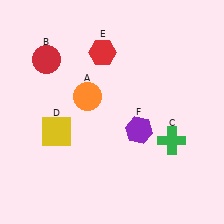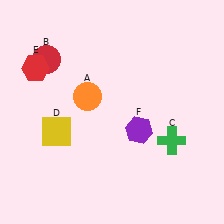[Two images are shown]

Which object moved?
The red hexagon (E) moved left.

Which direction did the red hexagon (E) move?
The red hexagon (E) moved left.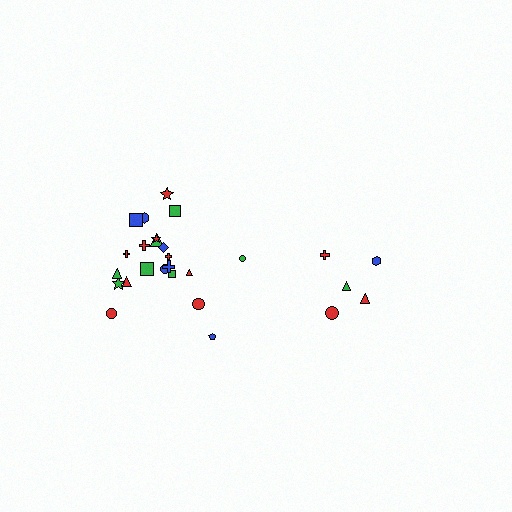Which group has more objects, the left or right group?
The left group.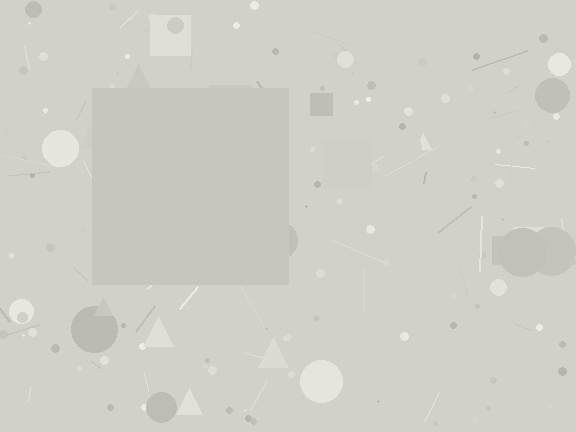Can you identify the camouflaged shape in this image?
The camouflaged shape is a square.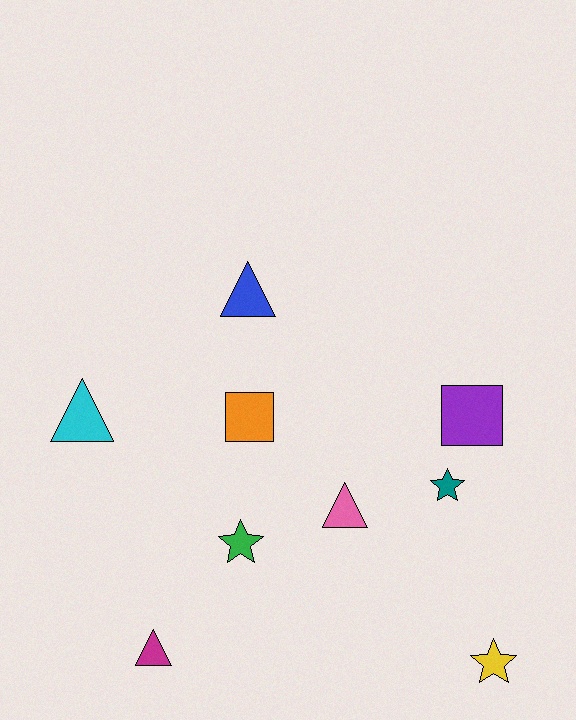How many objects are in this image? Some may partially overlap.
There are 9 objects.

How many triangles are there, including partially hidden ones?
There are 4 triangles.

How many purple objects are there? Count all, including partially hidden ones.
There is 1 purple object.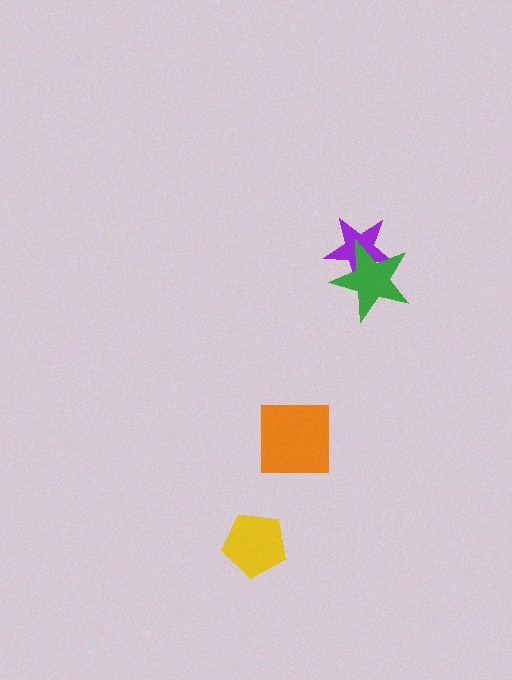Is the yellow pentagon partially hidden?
No, no other shape covers it.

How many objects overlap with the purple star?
1 object overlaps with the purple star.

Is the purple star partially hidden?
Yes, it is partially covered by another shape.